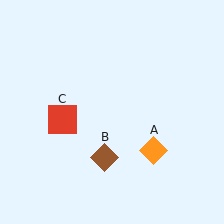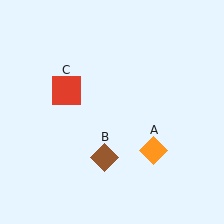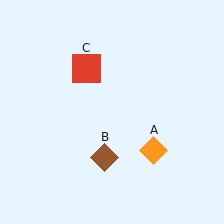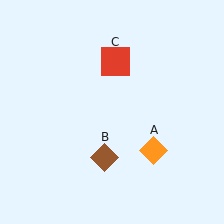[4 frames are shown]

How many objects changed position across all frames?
1 object changed position: red square (object C).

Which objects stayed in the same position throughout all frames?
Orange diamond (object A) and brown diamond (object B) remained stationary.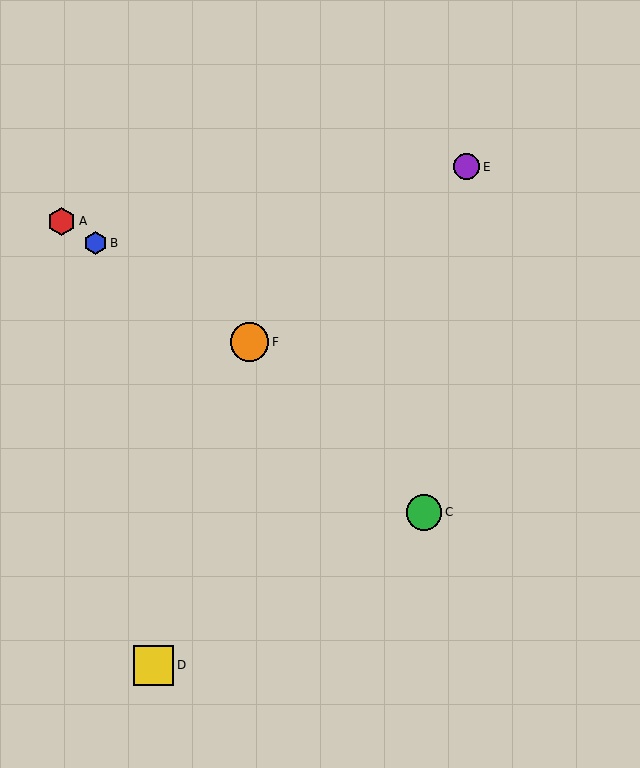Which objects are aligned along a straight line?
Objects A, B, F are aligned along a straight line.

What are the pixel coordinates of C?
Object C is at (424, 512).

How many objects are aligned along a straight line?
3 objects (A, B, F) are aligned along a straight line.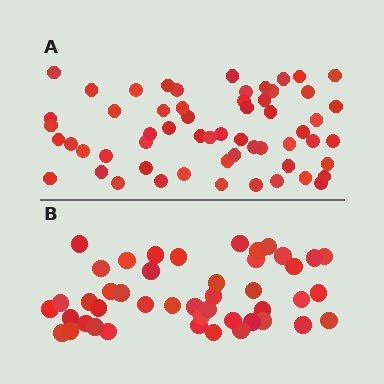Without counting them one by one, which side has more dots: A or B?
Region A (the top region) has more dots.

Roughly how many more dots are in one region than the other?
Region A has approximately 15 more dots than region B.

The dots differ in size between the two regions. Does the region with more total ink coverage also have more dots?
No. Region B has more total ink coverage because its dots are larger, but region A actually contains more individual dots. Total area can be misleading — the number of items is what matters here.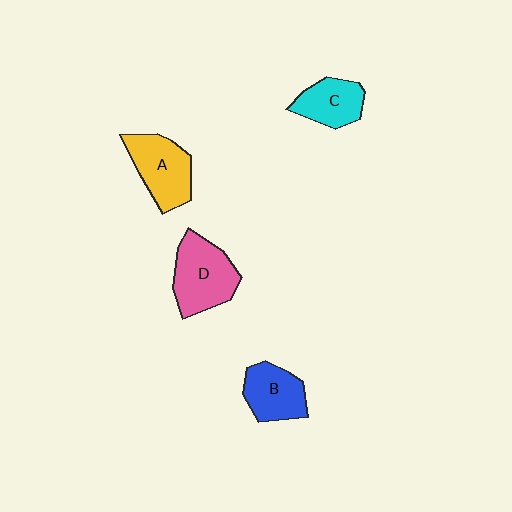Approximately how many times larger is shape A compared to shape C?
Approximately 1.3 times.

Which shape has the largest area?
Shape D (pink).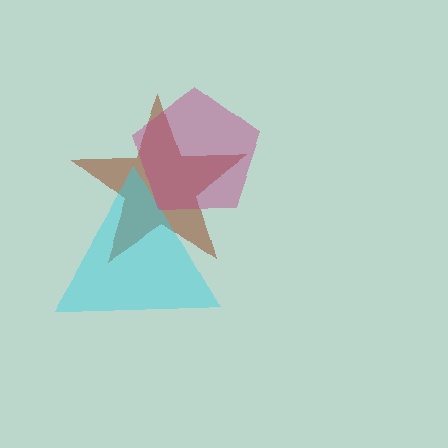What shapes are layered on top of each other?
The layered shapes are: a brown star, a cyan triangle, a magenta pentagon.